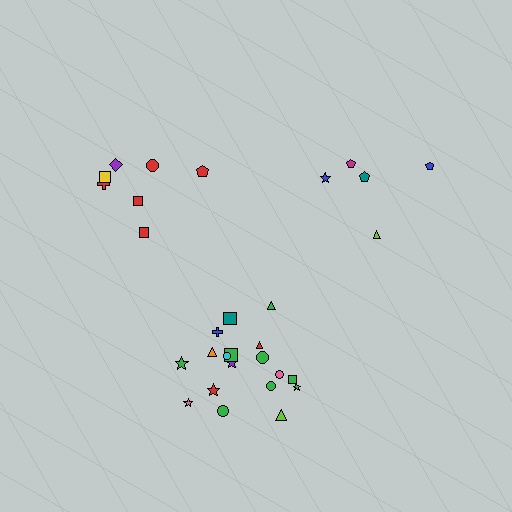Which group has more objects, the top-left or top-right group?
The top-left group.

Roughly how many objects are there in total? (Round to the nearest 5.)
Roughly 30 objects in total.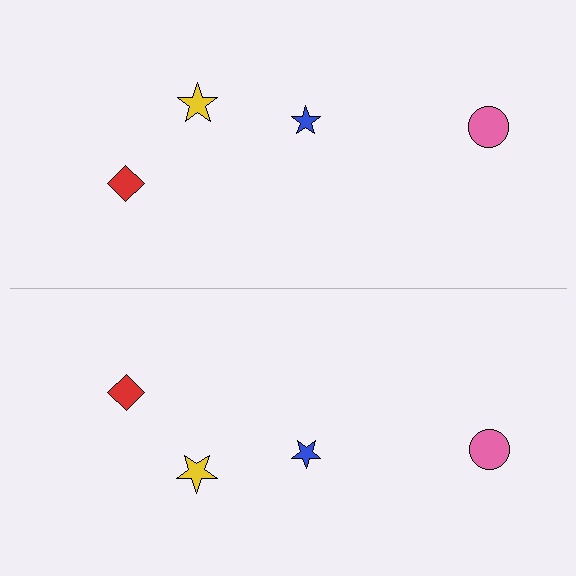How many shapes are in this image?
There are 8 shapes in this image.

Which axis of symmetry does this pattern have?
The pattern has a horizontal axis of symmetry running through the center of the image.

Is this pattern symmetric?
Yes, this pattern has bilateral (reflection) symmetry.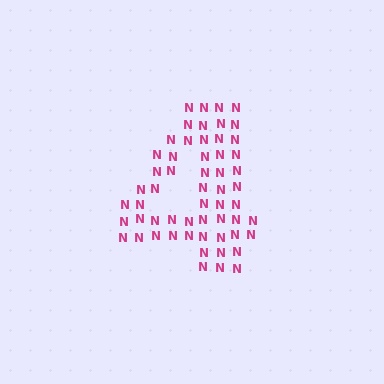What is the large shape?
The large shape is the digit 4.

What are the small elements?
The small elements are letter N's.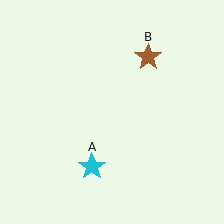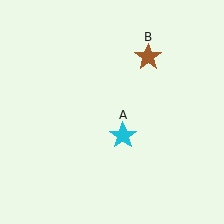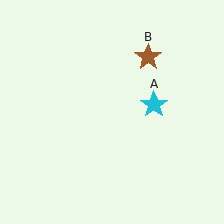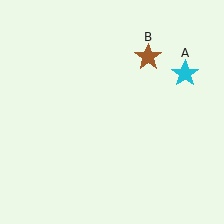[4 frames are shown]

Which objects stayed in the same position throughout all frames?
Brown star (object B) remained stationary.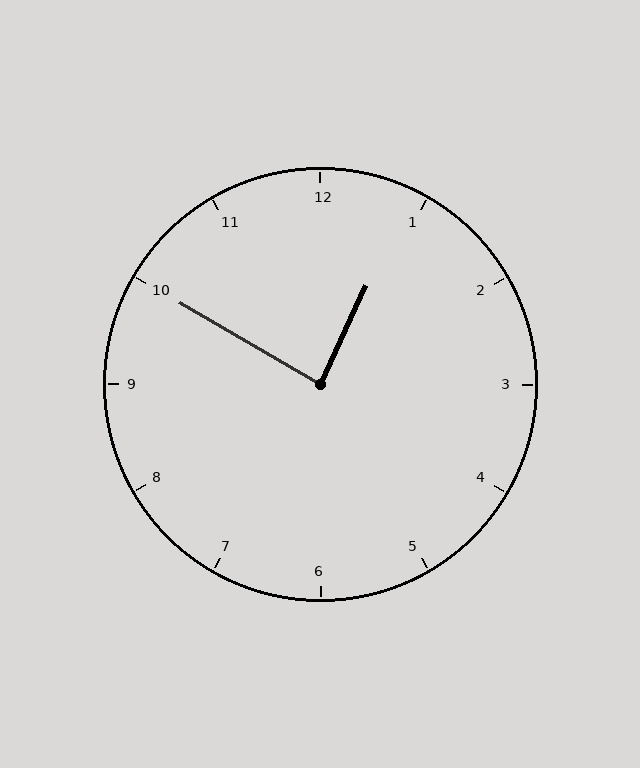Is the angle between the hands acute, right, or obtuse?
It is right.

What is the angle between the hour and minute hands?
Approximately 85 degrees.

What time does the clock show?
12:50.